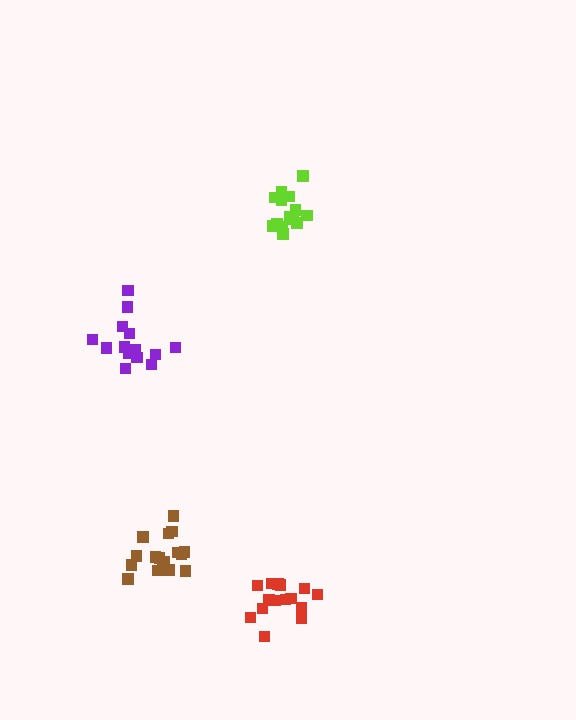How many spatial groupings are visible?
There are 4 spatial groupings.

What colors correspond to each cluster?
The clusters are colored: red, brown, purple, lime.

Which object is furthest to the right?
The red cluster is rightmost.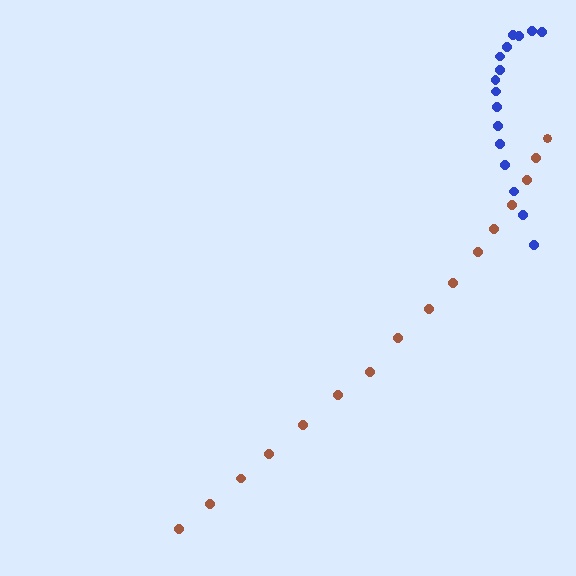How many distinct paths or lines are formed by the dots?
There are 2 distinct paths.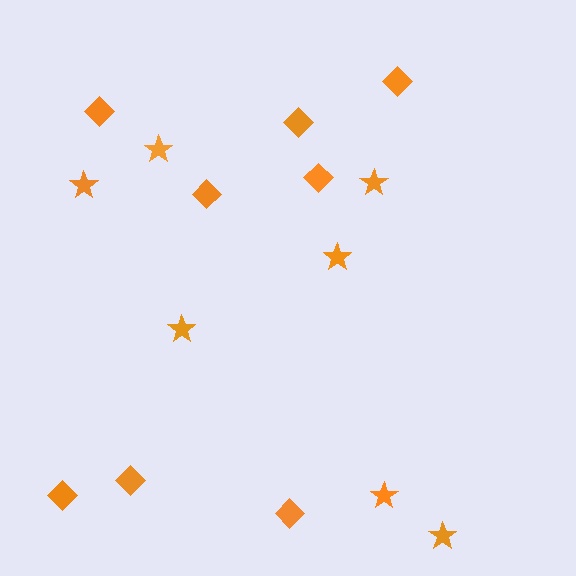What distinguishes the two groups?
There are 2 groups: one group of diamonds (8) and one group of stars (7).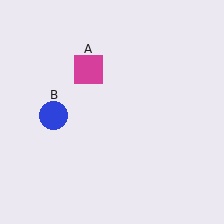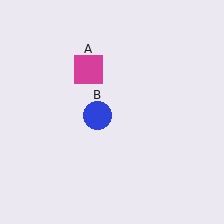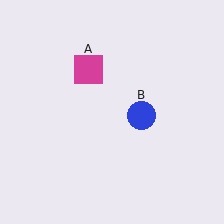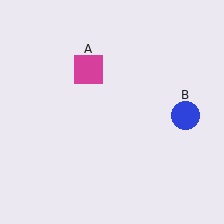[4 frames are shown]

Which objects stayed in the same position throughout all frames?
Magenta square (object A) remained stationary.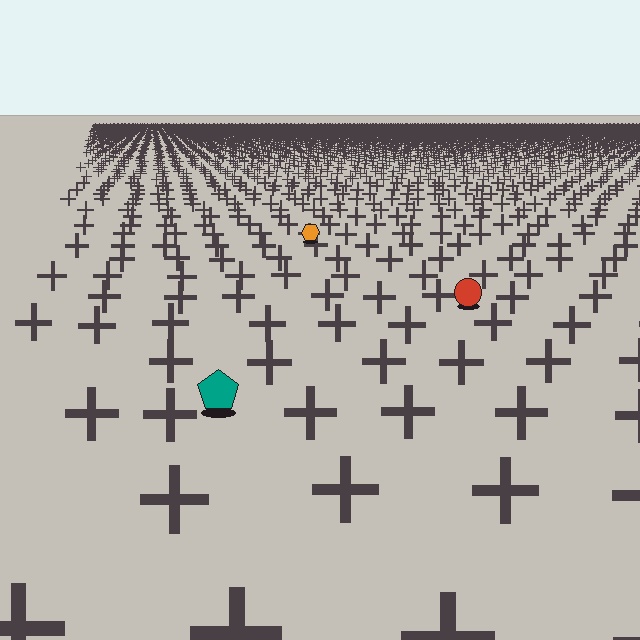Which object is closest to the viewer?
The teal pentagon is closest. The texture marks near it are larger and more spread out.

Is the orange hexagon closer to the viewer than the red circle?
No. The red circle is closer — you can tell from the texture gradient: the ground texture is coarser near it.